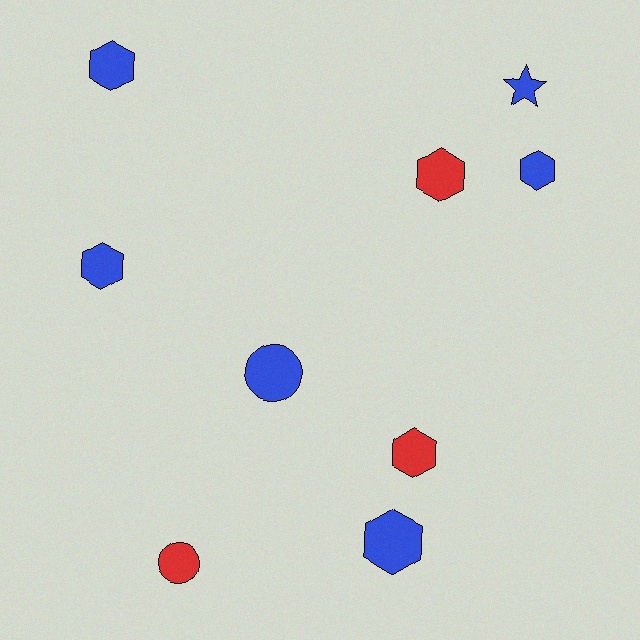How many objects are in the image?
There are 9 objects.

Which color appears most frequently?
Blue, with 6 objects.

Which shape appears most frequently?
Hexagon, with 6 objects.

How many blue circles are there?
There is 1 blue circle.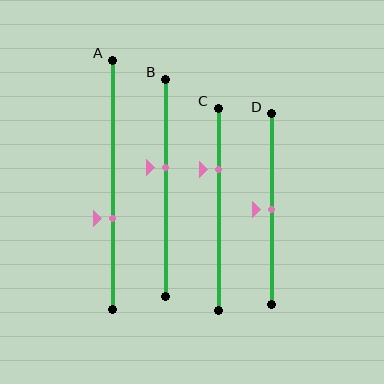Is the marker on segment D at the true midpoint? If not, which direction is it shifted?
Yes, the marker on segment D is at the true midpoint.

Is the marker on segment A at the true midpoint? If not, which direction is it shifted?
No, the marker on segment A is shifted downward by about 14% of the segment length.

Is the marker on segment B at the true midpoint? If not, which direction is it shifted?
No, the marker on segment B is shifted upward by about 9% of the segment length.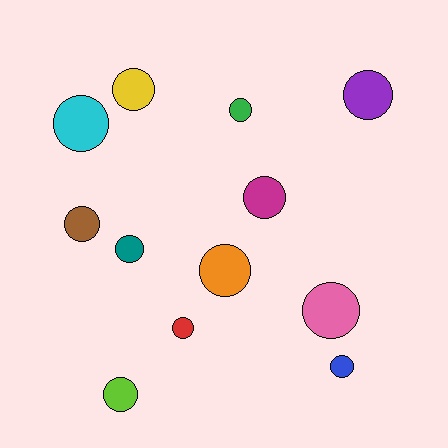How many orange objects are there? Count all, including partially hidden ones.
There is 1 orange object.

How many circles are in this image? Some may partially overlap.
There are 12 circles.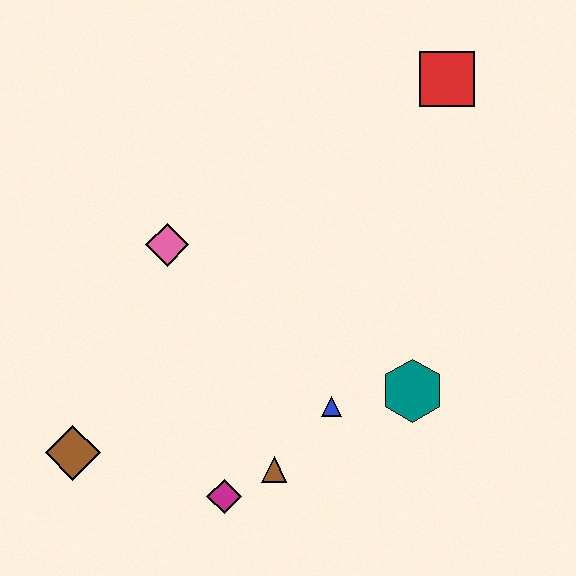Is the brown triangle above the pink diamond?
No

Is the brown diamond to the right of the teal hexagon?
No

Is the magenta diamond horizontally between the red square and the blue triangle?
No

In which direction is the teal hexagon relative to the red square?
The teal hexagon is below the red square.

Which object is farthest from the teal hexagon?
The brown diamond is farthest from the teal hexagon.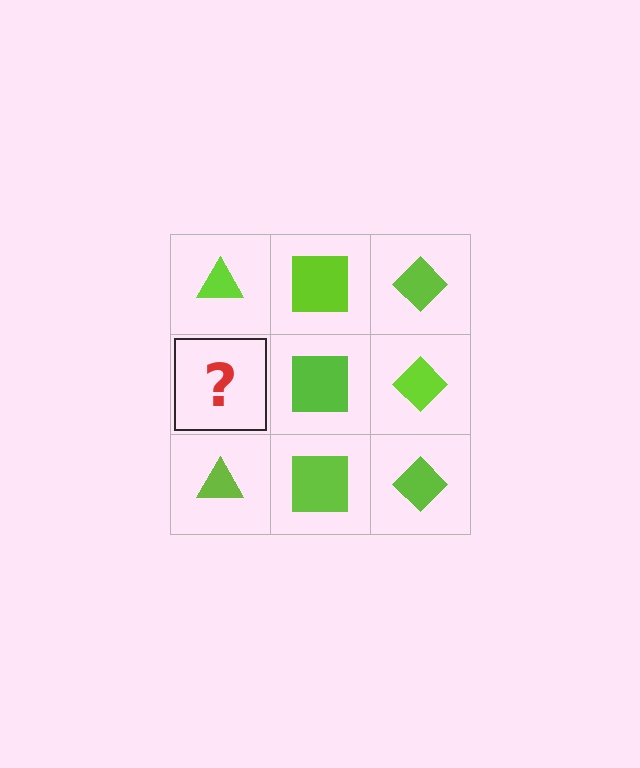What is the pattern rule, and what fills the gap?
The rule is that each column has a consistent shape. The gap should be filled with a lime triangle.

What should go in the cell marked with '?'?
The missing cell should contain a lime triangle.